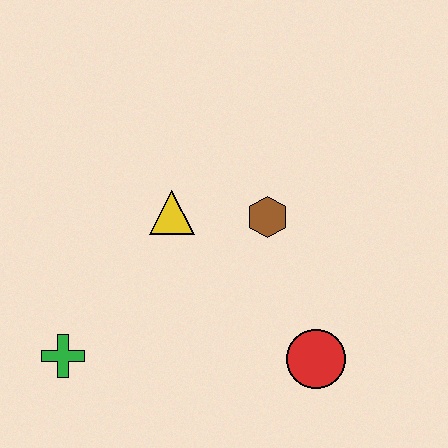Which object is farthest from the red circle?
The green cross is farthest from the red circle.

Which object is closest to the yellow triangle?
The brown hexagon is closest to the yellow triangle.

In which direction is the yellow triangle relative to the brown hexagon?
The yellow triangle is to the left of the brown hexagon.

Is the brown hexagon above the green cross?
Yes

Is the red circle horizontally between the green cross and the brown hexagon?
No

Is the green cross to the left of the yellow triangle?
Yes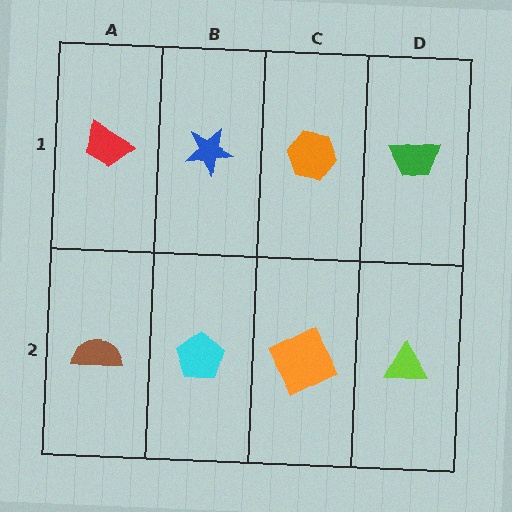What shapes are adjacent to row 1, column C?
An orange square (row 2, column C), a blue star (row 1, column B), a green trapezoid (row 1, column D).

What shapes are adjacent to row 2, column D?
A green trapezoid (row 1, column D), an orange square (row 2, column C).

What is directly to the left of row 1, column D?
An orange hexagon.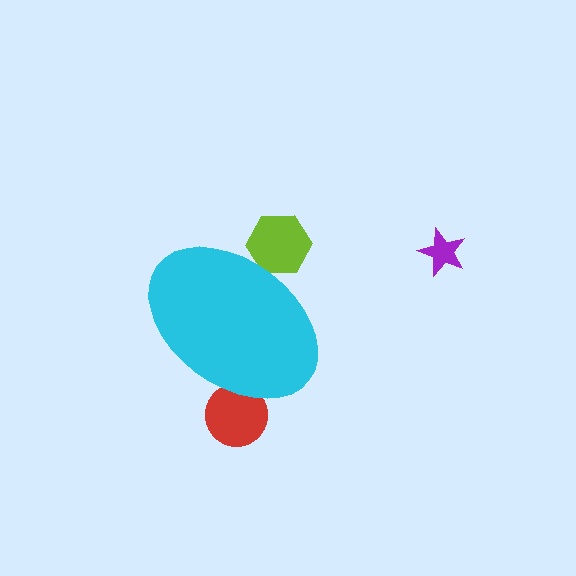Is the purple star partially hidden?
No, the purple star is fully visible.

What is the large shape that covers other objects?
A cyan ellipse.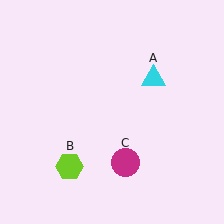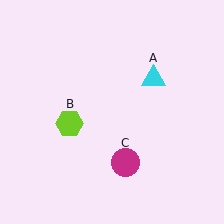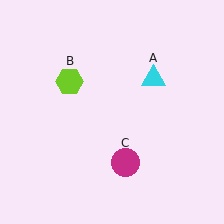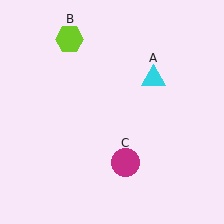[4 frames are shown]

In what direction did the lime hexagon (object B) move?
The lime hexagon (object B) moved up.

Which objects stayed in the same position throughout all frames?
Cyan triangle (object A) and magenta circle (object C) remained stationary.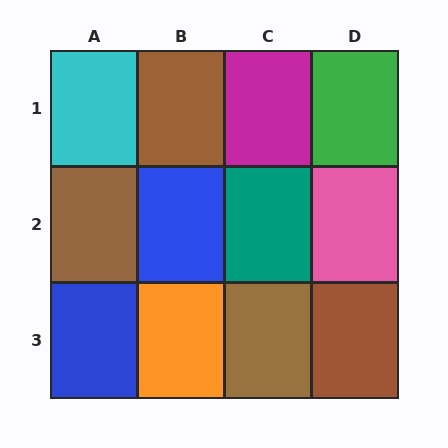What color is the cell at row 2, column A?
Brown.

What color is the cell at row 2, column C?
Teal.